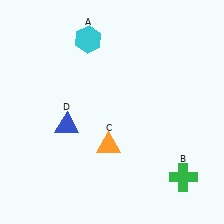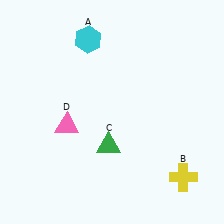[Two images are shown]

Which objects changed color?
B changed from green to yellow. C changed from orange to green. D changed from blue to pink.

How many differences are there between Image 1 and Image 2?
There are 3 differences between the two images.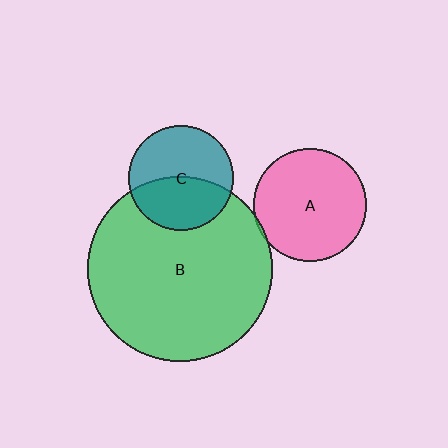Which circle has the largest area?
Circle B (green).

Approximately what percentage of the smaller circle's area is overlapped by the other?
Approximately 45%.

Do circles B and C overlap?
Yes.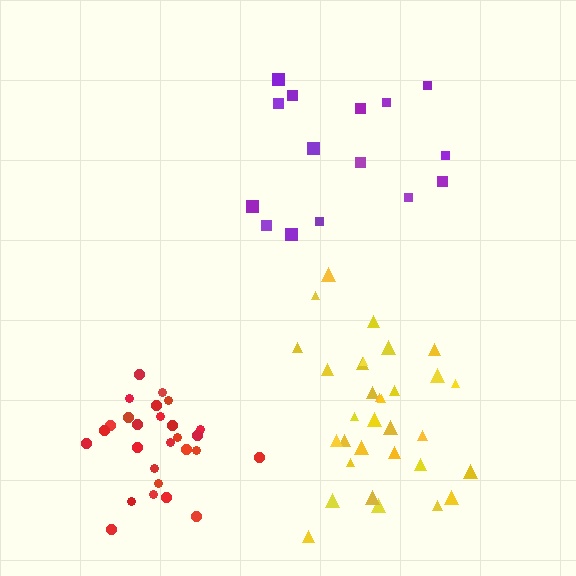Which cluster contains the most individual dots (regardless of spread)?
Yellow (32).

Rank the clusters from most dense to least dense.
red, yellow, purple.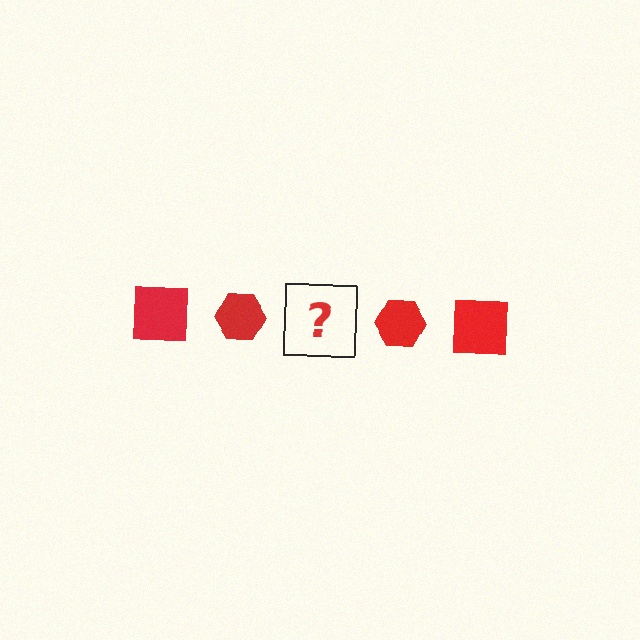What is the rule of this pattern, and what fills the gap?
The rule is that the pattern cycles through square, hexagon shapes in red. The gap should be filled with a red square.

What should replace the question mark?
The question mark should be replaced with a red square.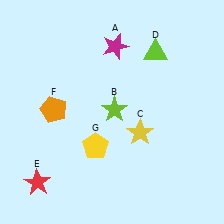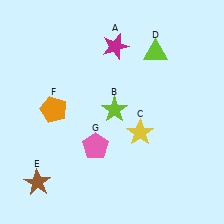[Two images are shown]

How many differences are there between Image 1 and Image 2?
There are 2 differences between the two images.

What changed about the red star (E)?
In Image 1, E is red. In Image 2, it changed to brown.